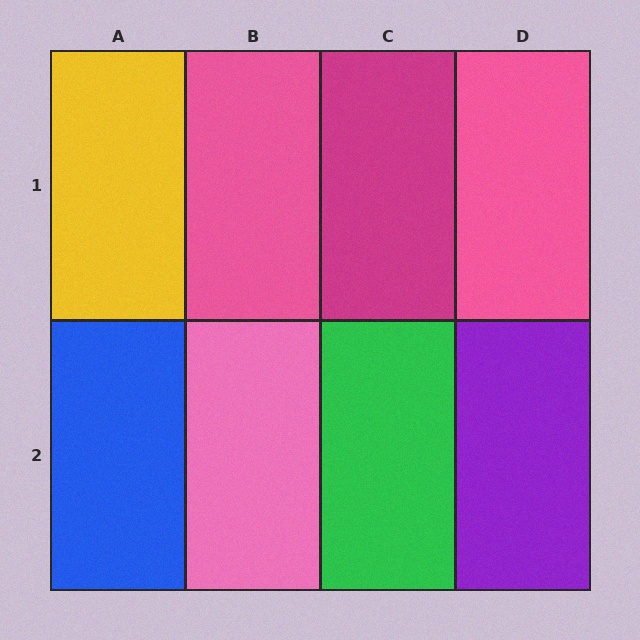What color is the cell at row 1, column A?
Yellow.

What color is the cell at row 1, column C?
Magenta.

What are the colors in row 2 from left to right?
Blue, pink, green, purple.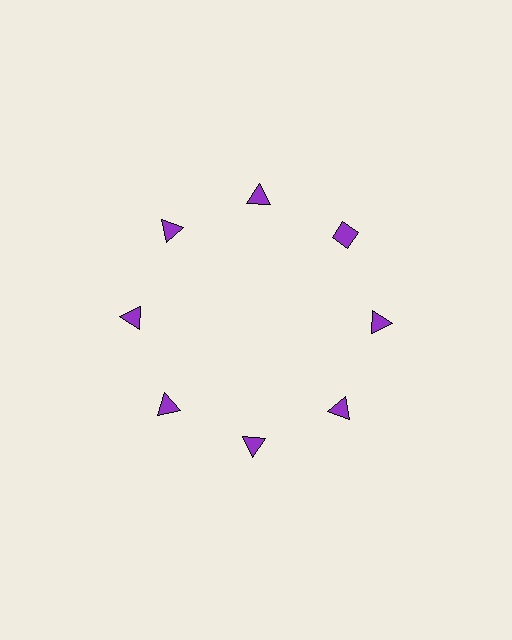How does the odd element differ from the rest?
It has a different shape: diamond instead of triangle.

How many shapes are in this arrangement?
There are 8 shapes arranged in a ring pattern.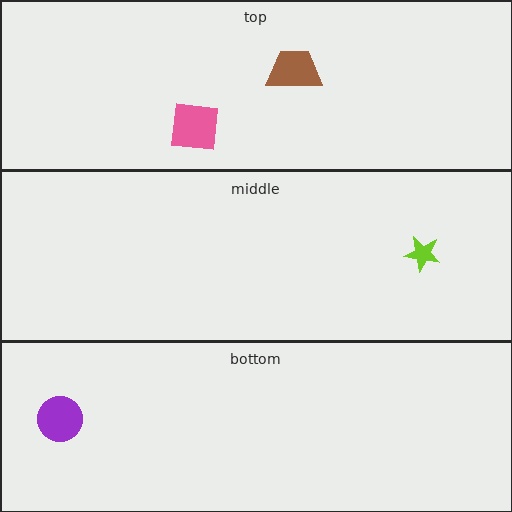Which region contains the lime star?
The middle region.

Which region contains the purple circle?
The bottom region.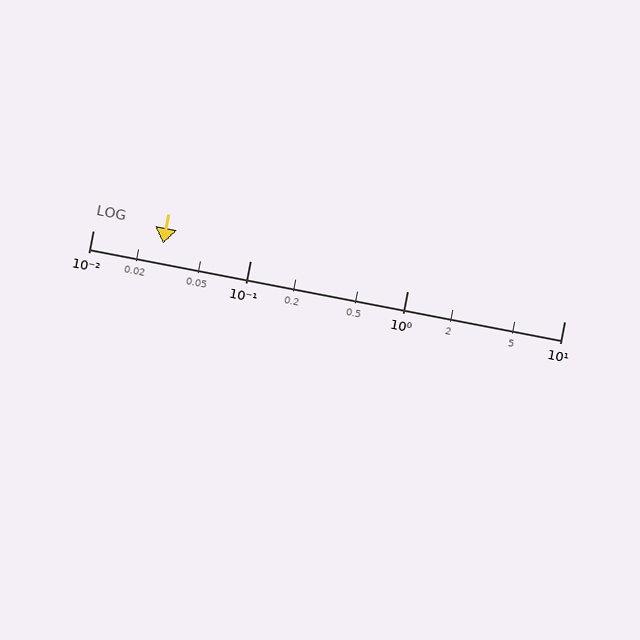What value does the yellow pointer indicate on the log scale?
The pointer indicates approximately 0.028.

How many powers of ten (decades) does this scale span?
The scale spans 3 decades, from 0.01 to 10.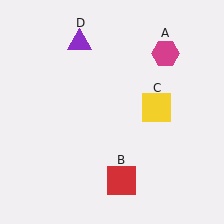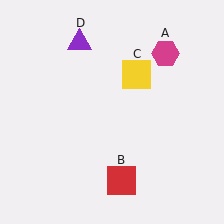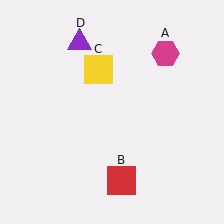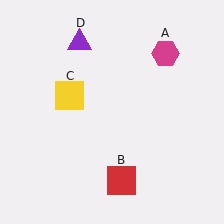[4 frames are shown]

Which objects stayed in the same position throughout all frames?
Magenta hexagon (object A) and red square (object B) and purple triangle (object D) remained stationary.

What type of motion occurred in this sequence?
The yellow square (object C) rotated counterclockwise around the center of the scene.